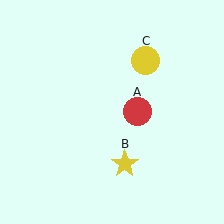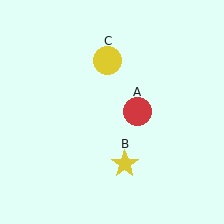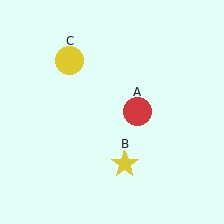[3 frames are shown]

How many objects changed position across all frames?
1 object changed position: yellow circle (object C).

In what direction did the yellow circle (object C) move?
The yellow circle (object C) moved left.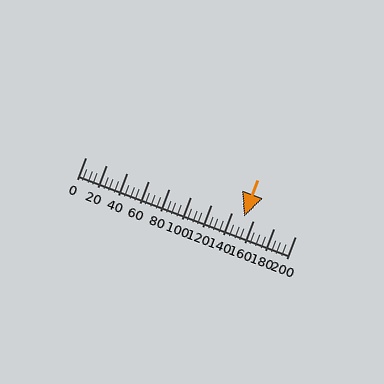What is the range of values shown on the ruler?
The ruler shows values from 0 to 200.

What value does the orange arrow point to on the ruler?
The orange arrow points to approximately 151.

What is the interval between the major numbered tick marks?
The major tick marks are spaced 20 units apart.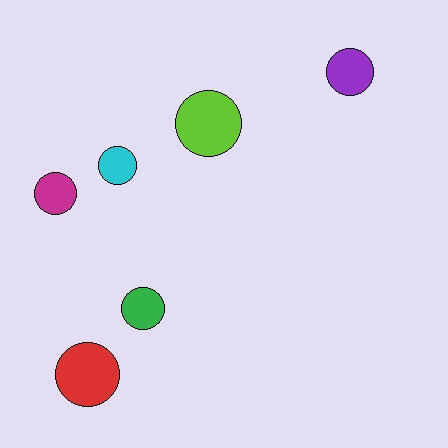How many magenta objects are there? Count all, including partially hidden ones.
There is 1 magenta object.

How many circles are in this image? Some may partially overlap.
There are 6 circles.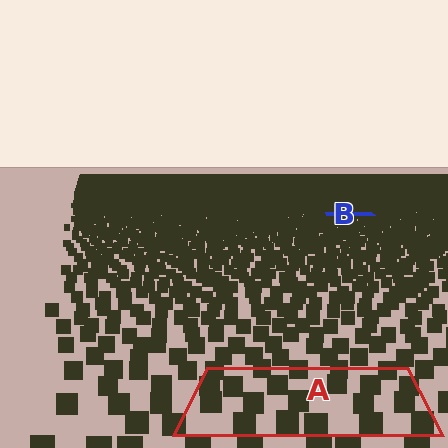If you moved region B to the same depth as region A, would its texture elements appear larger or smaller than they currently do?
They would appear larger. At a closer depth, the same texture elements are projected at a bigger on-screen size.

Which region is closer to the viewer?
Region A is closer. The texture elements there are larger and more spread out.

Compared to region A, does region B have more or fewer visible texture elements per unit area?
Region B has more texture elements per unit area — they are packed more densely because it is farther away.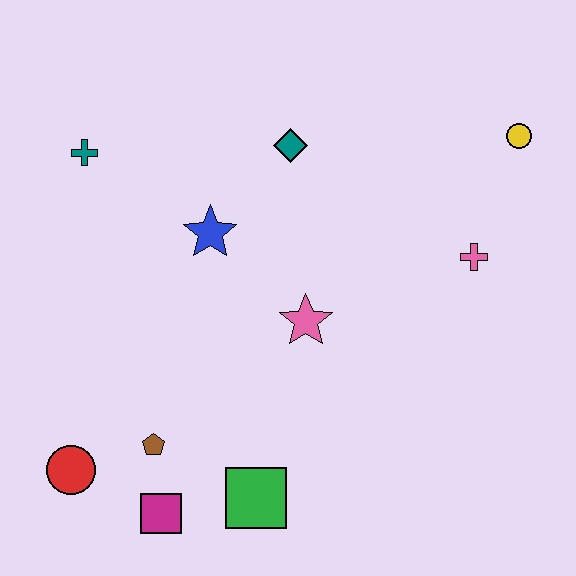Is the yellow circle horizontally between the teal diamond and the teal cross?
No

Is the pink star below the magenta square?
No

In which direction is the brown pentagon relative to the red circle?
The brown pentagon is to the right of the red circle.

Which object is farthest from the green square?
The yellow circle is farthest from the green square.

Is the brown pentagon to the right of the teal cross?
Yes